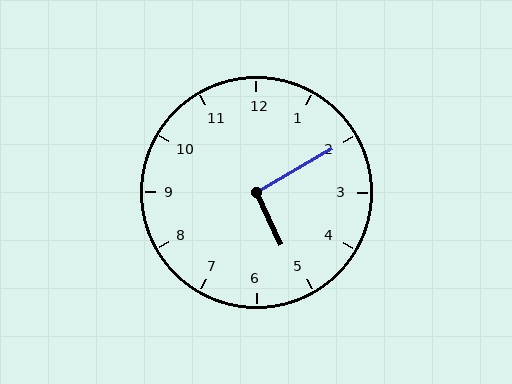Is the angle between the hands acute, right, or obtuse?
It is right.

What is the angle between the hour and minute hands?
Approximately 95 degrees.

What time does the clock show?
5:10.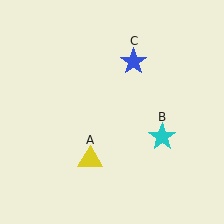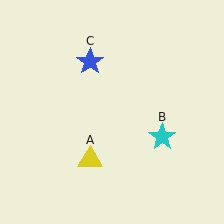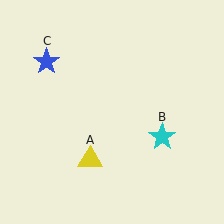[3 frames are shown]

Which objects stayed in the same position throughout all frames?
Yellow triangle (object A) and cyan star (object B) remained stationary.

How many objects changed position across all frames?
1 object changed position: blue star (object C).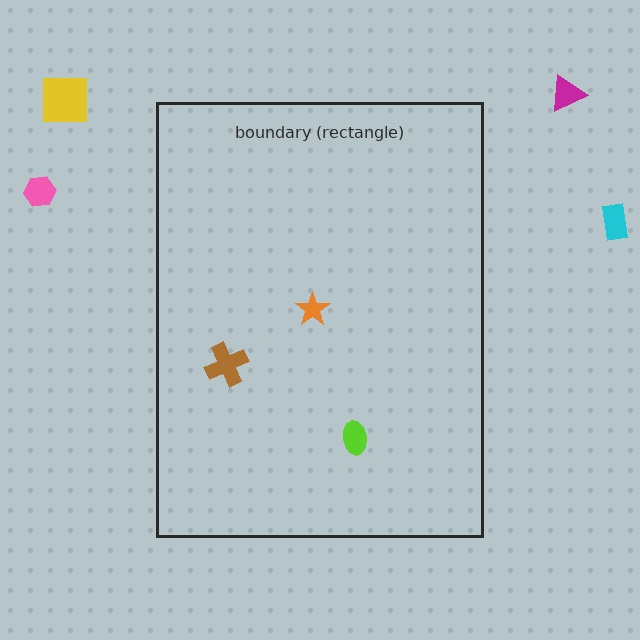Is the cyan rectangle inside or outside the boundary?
Outside.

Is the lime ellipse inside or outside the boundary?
Inside.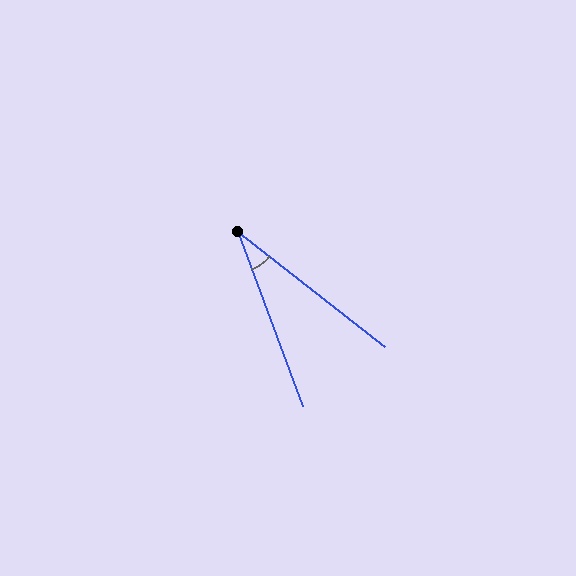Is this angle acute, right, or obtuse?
It is acute.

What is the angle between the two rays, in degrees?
Approximately 32 degrees.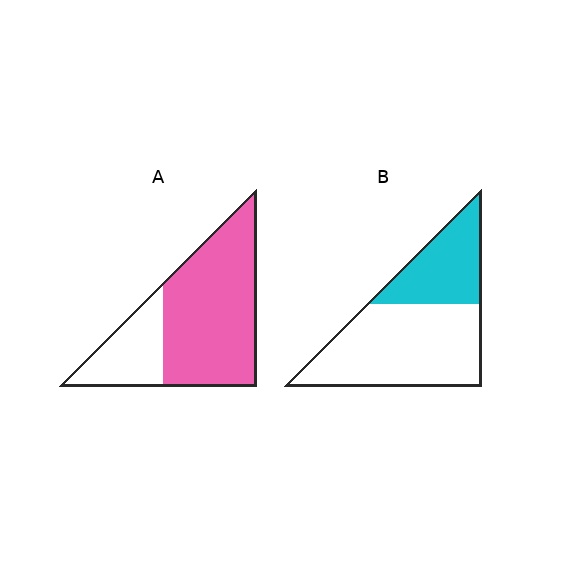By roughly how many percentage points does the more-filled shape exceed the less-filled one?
By roughly 40 percentage points (A over B).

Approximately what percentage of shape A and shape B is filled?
A is approximately 70% and B is approximately 35%.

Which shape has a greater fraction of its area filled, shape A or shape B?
Shape A.